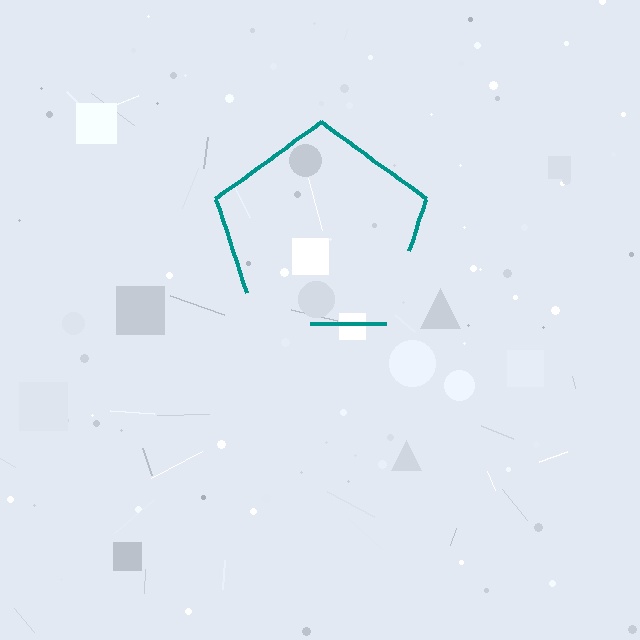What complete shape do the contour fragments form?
The contour fragments form a pentagon.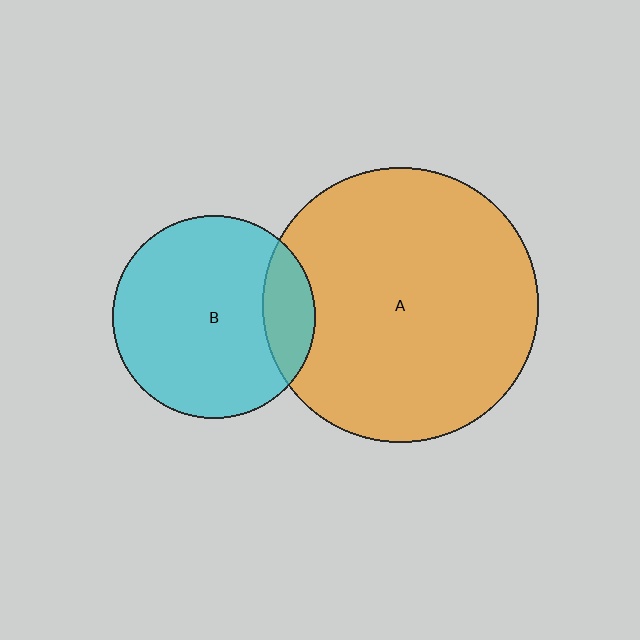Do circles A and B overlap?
Yes.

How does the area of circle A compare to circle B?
Approximately 1.8 times.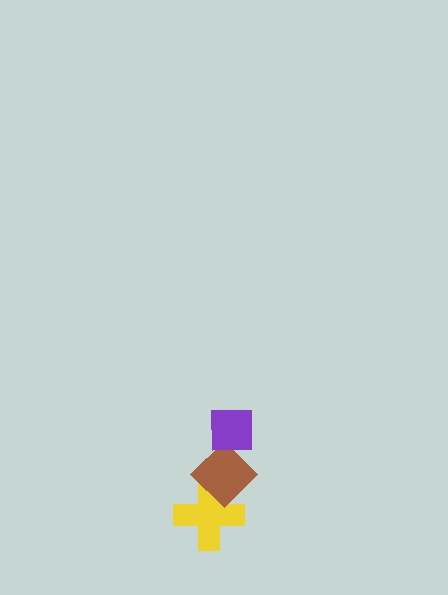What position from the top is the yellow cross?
The yellow cross is 3rd from the top.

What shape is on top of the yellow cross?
The brown diamond is on top of the yellow cross.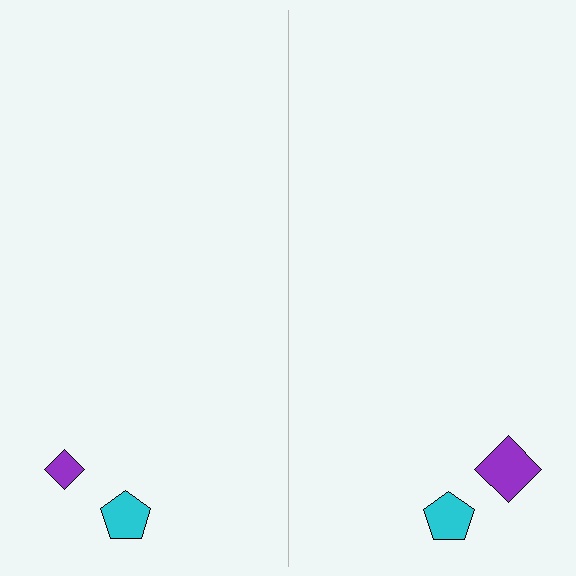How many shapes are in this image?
There are 4 shapes in this image.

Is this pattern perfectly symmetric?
No, the pattern is not perfectly symmetric. The purple diamond on the right side has a different size than its mirror counterpart.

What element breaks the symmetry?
The purple diamond on the right side has a different size than its mirror counterpart.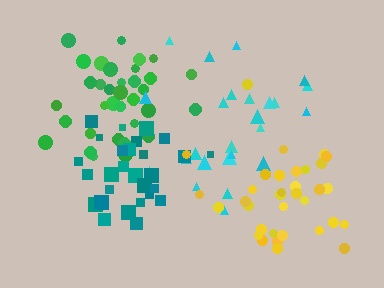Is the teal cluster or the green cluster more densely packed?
Green.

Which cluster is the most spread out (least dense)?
Cyan.